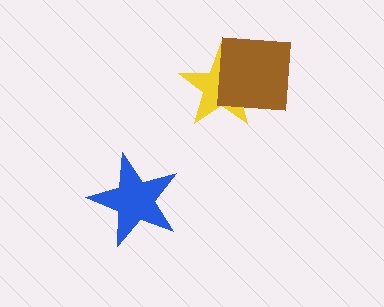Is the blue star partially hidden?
No, no other shape covers it.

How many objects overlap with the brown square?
1 object overlaps with the brown square.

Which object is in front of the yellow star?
The brown square is in front of the yellow star.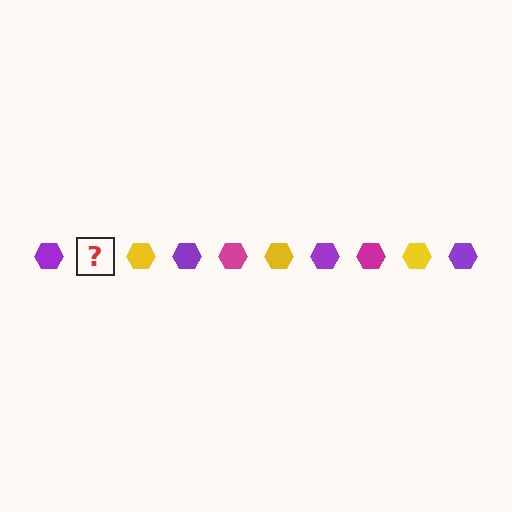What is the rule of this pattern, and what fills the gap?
The rule is that the pattern cycles through purple, magenta, yellow hexagons. The gap should be filled with a magenta hexagon.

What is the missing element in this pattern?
The missing element is a magenta hexagon.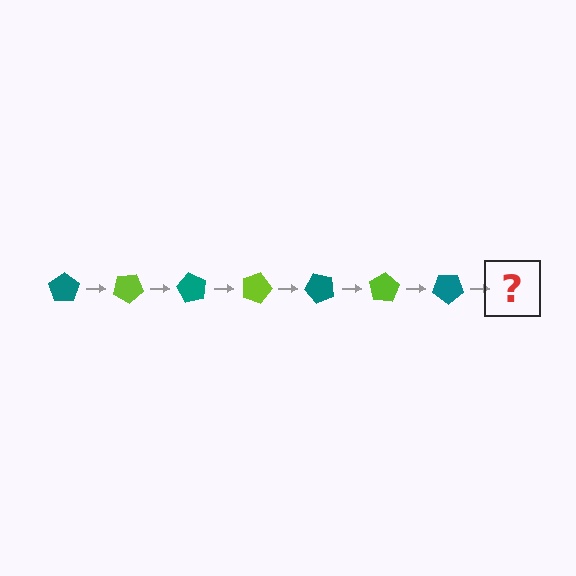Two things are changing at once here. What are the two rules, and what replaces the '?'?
The two rules are that it rotates 30 degrees each step and the color cycles through teal and lime. The '?' should be a lime pentagon, rotated 210 degrees from the start.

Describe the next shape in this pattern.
It should be a lime pentagon, rotated 210 degrees from the start.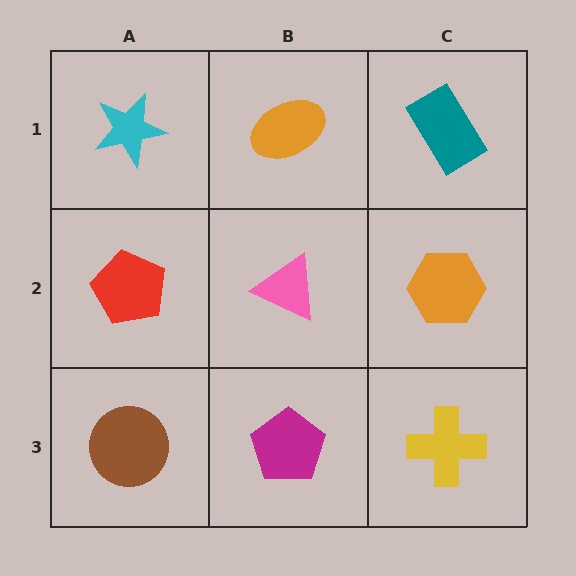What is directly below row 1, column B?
A pink triangle.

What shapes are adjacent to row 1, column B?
A pink triangle (row 2, column B), a cyan star (row 1, column A), a teal rectangle (row 1, column C).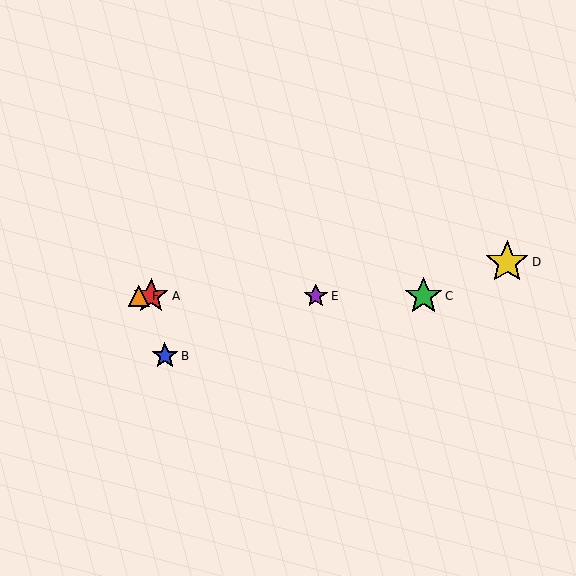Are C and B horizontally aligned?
No, C is at y≈296 and B is at y≈356.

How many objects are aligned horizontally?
4 objects (A, C, E, F) are aligned horizontally.